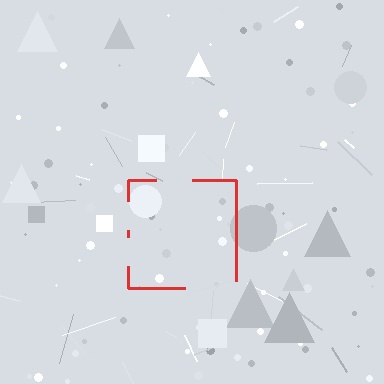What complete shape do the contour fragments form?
The contour fragments form a square.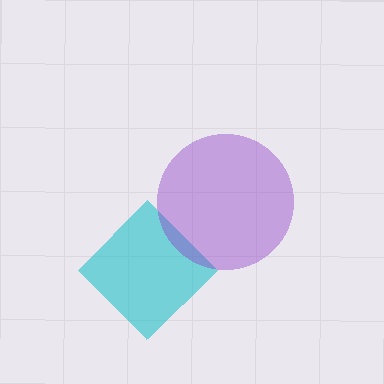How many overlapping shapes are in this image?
There are 2 overlapping shapes in the image.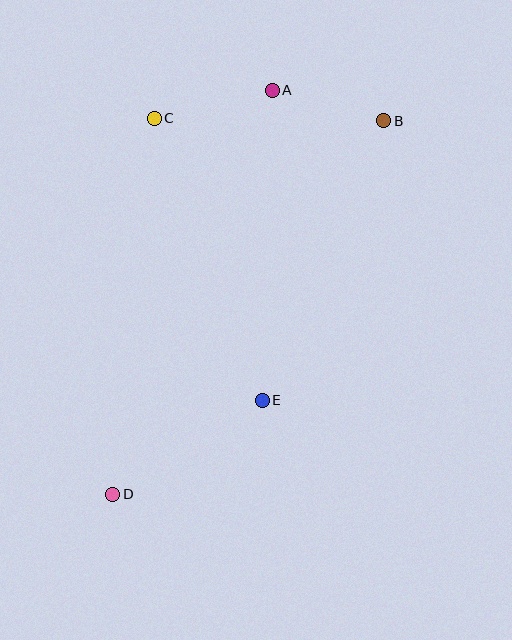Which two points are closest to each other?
Points A and B are closest to each other.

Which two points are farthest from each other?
Points B and D are farthest from each other.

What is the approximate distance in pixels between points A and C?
The distance between A and C is approximately 121 pixels.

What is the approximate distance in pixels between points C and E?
The distance between C and E is approximately 302 pixels.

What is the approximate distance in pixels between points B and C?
The distance between B and C is approximately 230 pixels.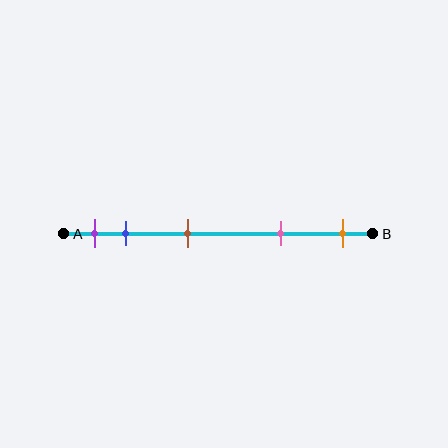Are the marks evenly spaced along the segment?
No, the marks are not evenly spaced.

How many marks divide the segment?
There are 5 marks dividing the segment.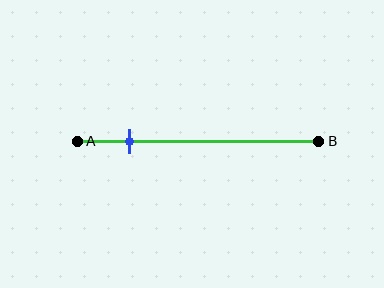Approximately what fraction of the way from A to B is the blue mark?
The blue mark is approximately 20% of the way from A to B.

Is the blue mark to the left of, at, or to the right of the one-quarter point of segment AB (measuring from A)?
The blue mark is to the left of the one-quarter point of segment AB.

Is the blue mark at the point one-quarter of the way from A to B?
No, the mark is at about 20% from A, not at the 25% one-quarter point.